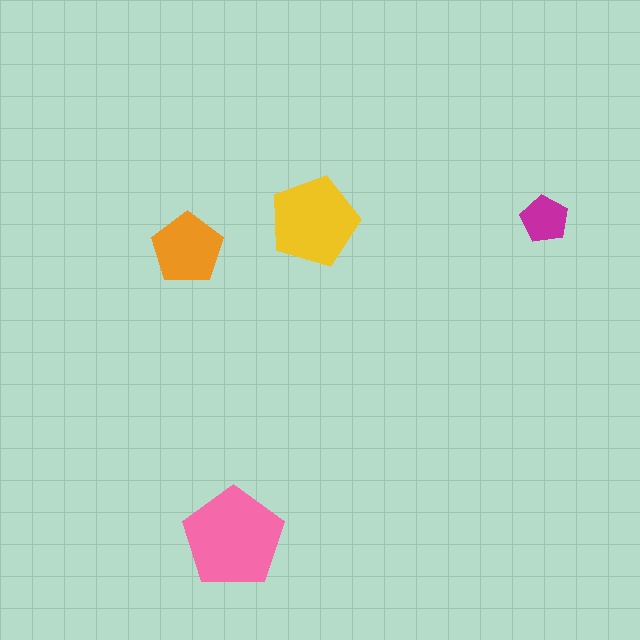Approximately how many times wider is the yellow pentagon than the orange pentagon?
About 1.5 times wider.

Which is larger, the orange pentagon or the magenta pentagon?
The orange one.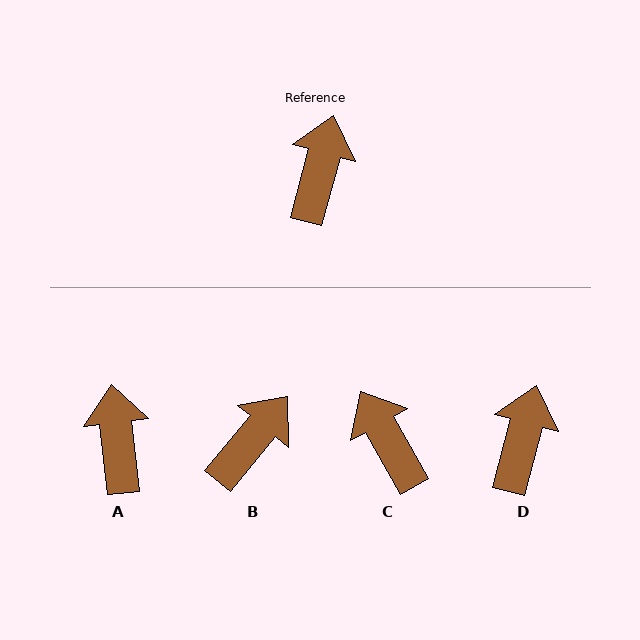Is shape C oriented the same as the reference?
No, it is off by about 44 degrees.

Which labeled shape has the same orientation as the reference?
D.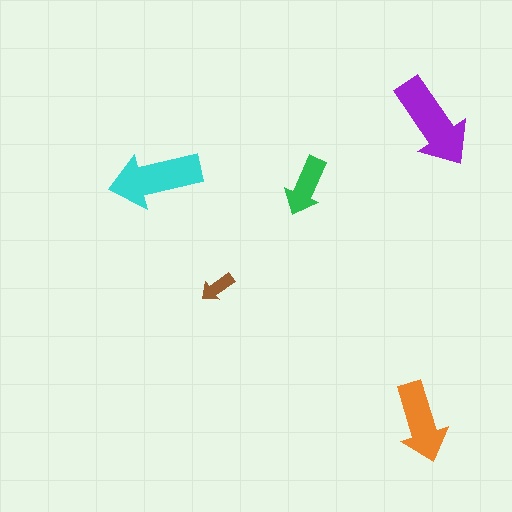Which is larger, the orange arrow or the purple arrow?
The purple one.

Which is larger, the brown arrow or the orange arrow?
The orange one.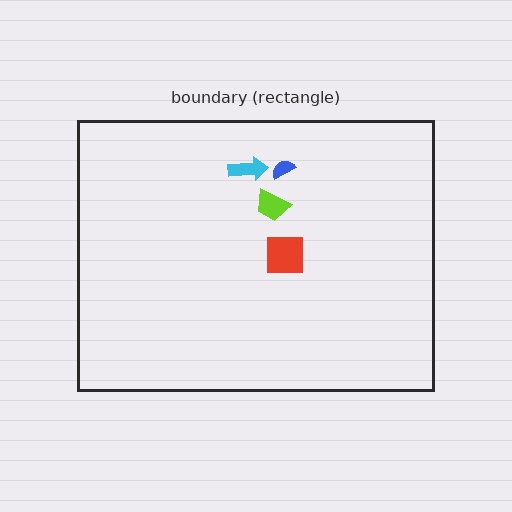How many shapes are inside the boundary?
4 inside, 0 outside.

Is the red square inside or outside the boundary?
Inside.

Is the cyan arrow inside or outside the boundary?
Inside.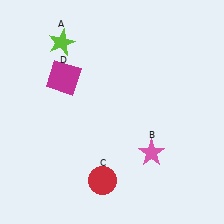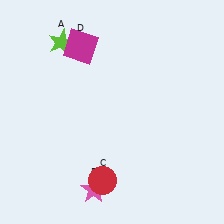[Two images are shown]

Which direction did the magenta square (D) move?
The magenta square (D) moved up.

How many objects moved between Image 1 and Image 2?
2 objects moved between the two images.